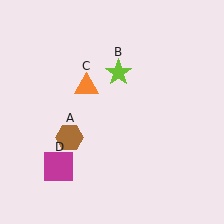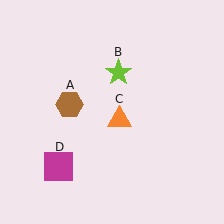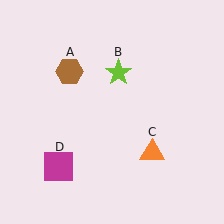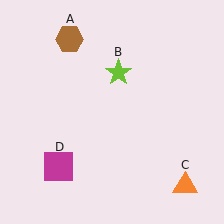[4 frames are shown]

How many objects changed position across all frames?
2 objects changed position: brown hexagon (object A), orange triangle (object C).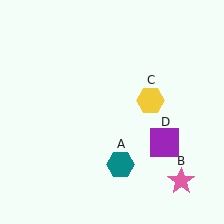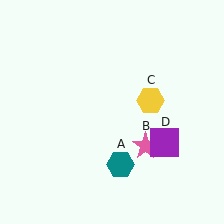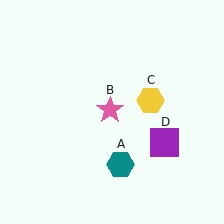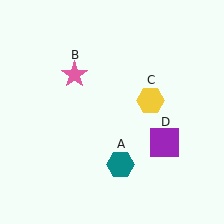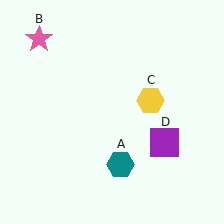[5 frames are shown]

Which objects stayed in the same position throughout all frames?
Teal hexagon (object A) and yellow hexagon (object C) and purple square (object D) remained stationary.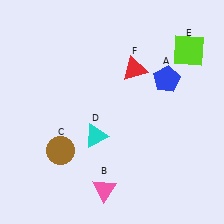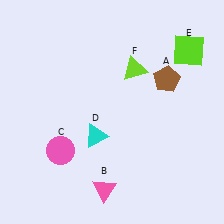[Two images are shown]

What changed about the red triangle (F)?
In Image 1, F is red. In Image 2, it changed to lime.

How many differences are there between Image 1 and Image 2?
There are 3 differences between the two images.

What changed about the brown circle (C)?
In Image 1, C is brown. In Image 2, it changed to pink.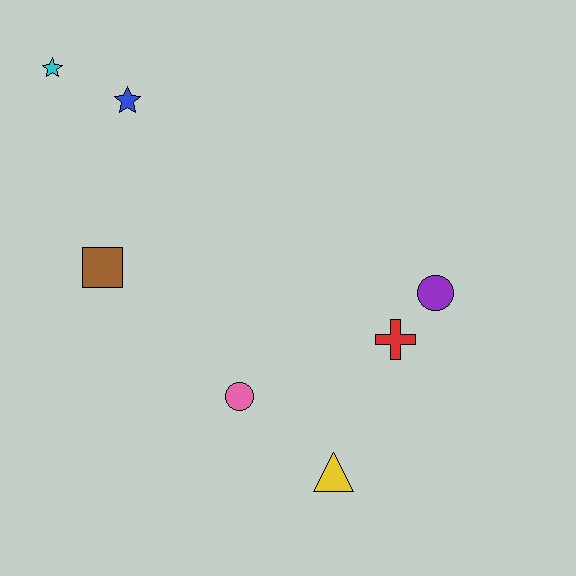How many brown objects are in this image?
There is 1 brown object.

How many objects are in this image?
There are 7 objects.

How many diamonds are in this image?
There are no diamonds.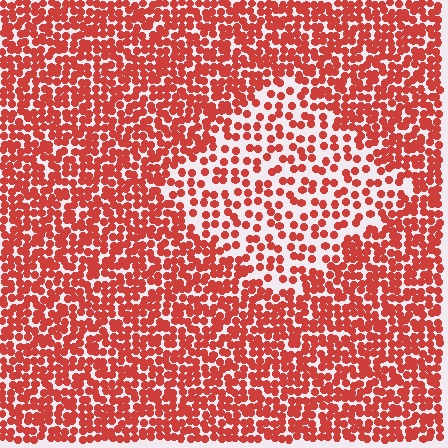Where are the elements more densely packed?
The elements are more densely packed outside the diamond boundary.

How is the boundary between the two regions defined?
The boundary is defined by a change in element density (approximately 2.0x ratio). All elements are the same color, size, and shape.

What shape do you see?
I see a diamond.